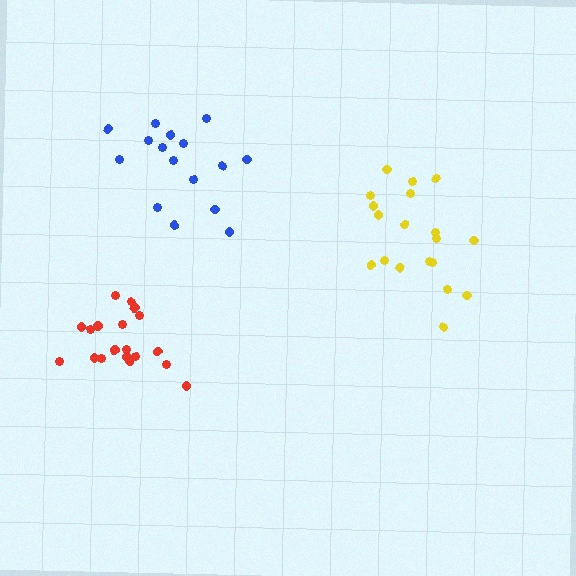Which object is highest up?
The blue cluster is topmost.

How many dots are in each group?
Group 1: 19 dots, Group 2: 19 dots, Group 3: 16 dots (54 total).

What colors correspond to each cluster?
The clusters are colored: yellow, red, blue.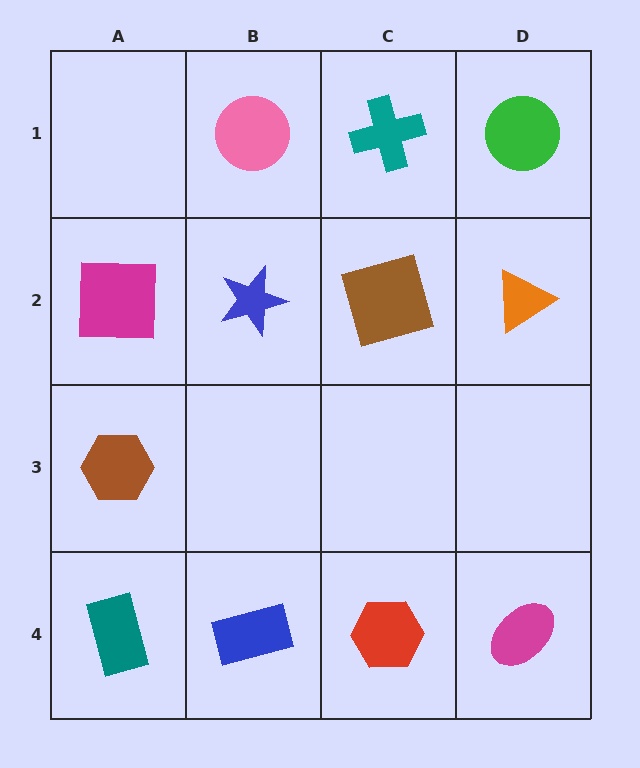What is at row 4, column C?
A red hexagon.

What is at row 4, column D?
A magenta ellipse.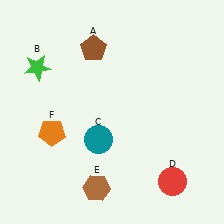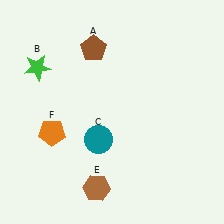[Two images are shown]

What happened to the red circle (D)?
The red circle (D) was removed in Image 2. It was in the bottom-right area of Image 1.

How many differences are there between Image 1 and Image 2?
There is 1 difference between the two images.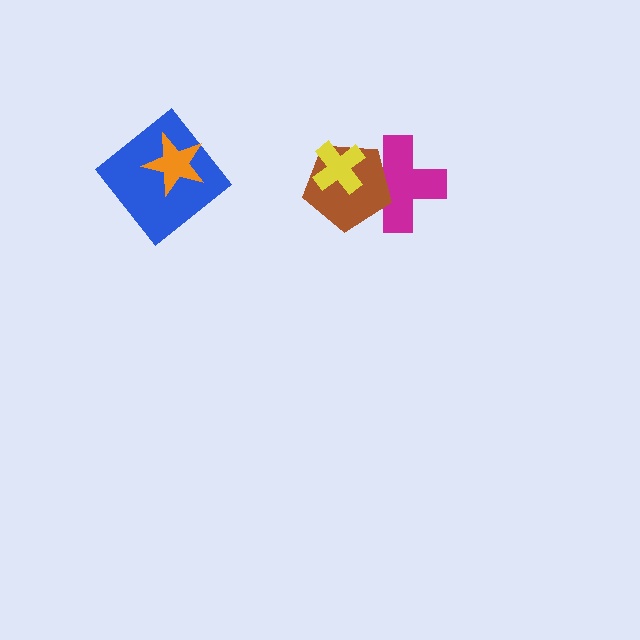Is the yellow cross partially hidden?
No, no other shape covers it.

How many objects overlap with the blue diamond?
1 object overlaps with the blue diamond.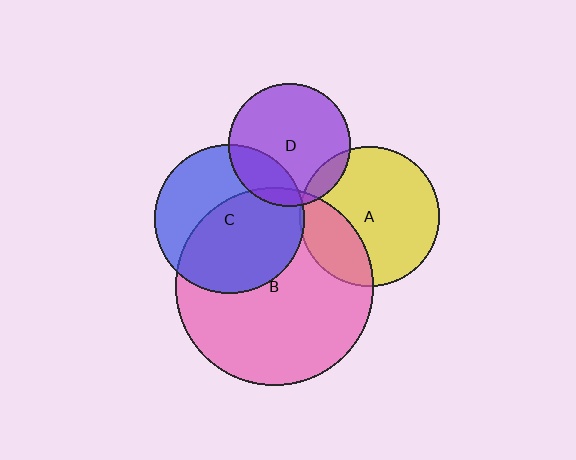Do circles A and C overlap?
Yes.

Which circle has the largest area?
Circle B (pink).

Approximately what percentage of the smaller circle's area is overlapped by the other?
Approximately 5%.